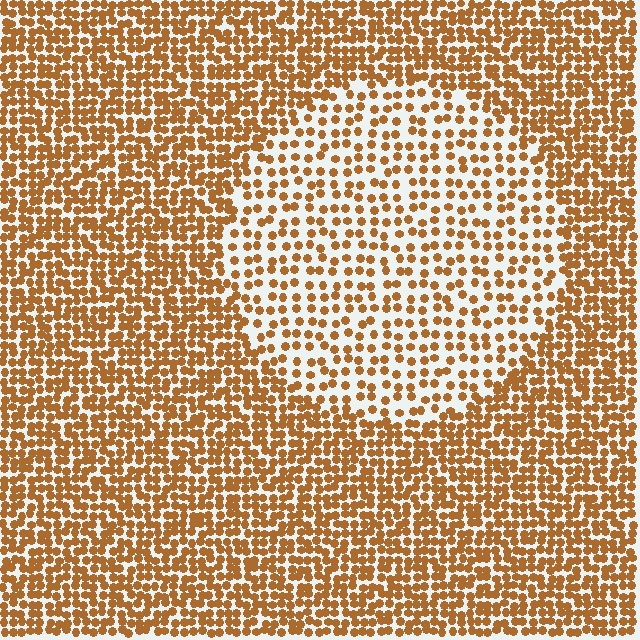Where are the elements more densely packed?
The elements are more densely packed outside the circle boundary.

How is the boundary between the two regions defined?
The boundary is defined by a change in element density (approximately 2.0x ratio). All elements are the same color, size, and shape.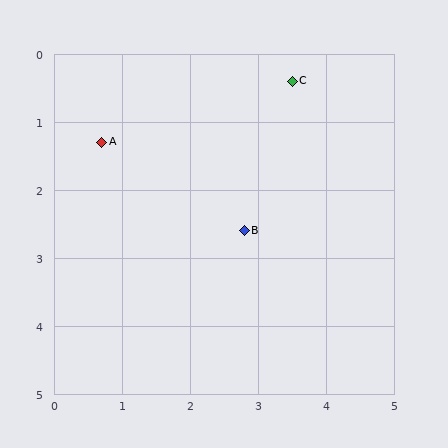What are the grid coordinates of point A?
Point A is at approximately (0.7, 1.3).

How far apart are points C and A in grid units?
Points C and A are about 2.9 grid units apart.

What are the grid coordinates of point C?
Point C is at approximately (3.5, 0.4).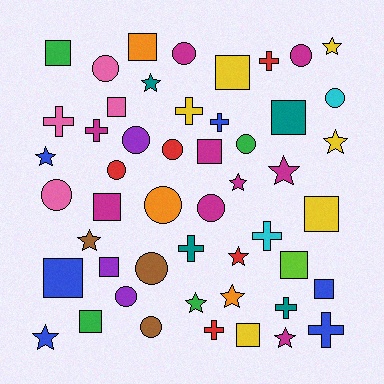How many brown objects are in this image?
There are 3 brown objects.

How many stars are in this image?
There are 12 stars.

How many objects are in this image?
There are 50 objects.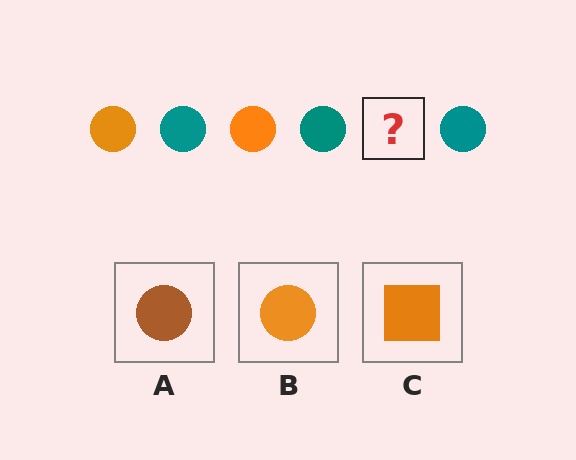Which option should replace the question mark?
Option B.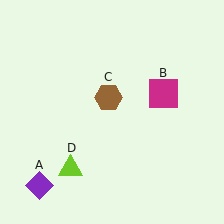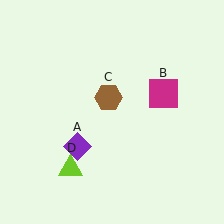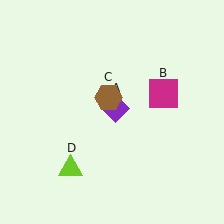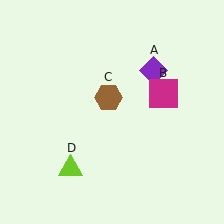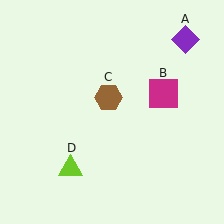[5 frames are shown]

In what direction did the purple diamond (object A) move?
The purple diamond (object A) moved up and to the right.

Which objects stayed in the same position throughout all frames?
Magenta square (object B) and brown hexagon (object C) and lime triangle (object D) remained stationary.